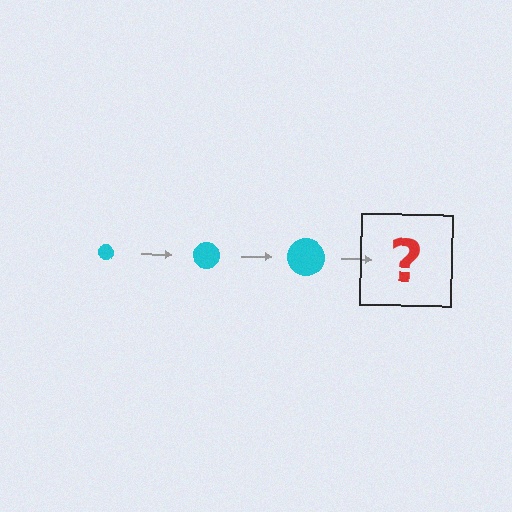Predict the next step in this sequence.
The next step is a cyan circle, larger than the previous one.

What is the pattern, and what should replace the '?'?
The pattern is that the circle gets progressively larger each step. The '?' should be a cyan circle, larger than the previous one.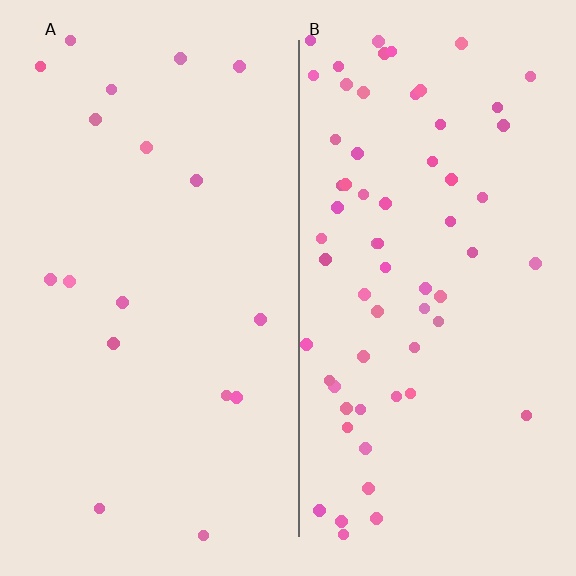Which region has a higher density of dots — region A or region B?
B (the right).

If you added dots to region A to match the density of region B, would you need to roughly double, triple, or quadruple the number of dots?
Approximately quadruple.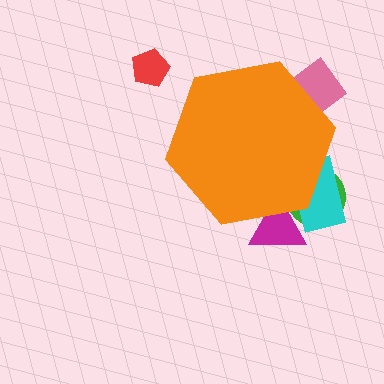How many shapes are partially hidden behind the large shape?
4 shapes are partially hidden.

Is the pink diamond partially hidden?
Yes, the pink diamond is partially hidden behind the orange hexagon.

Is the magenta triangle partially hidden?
Yes, the magenta triangle is partially hidden behind the orange hexagon.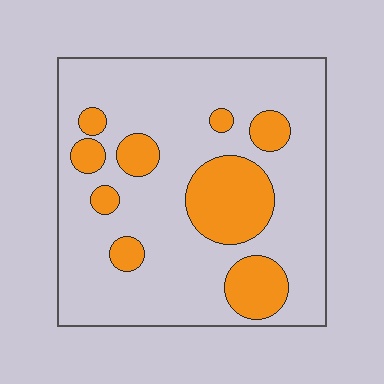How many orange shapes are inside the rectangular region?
9.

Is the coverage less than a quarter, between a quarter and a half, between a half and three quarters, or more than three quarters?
Less than a quarter.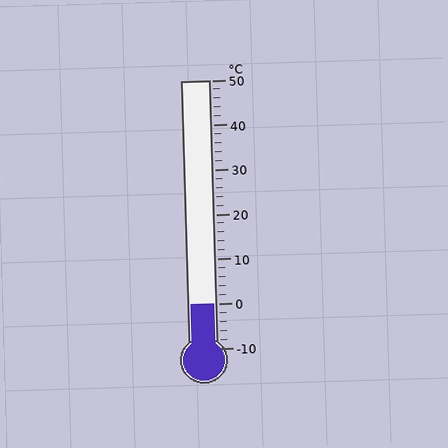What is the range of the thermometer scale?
The thermometer scale ranges from -10°C to 50°C.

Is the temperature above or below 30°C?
The temperature is below 30°C.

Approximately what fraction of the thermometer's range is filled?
The thermometer is filled to approximately 15% of its range.